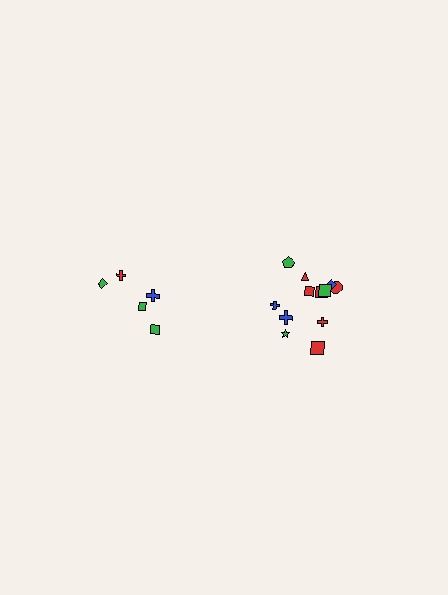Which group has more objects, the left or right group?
The right group.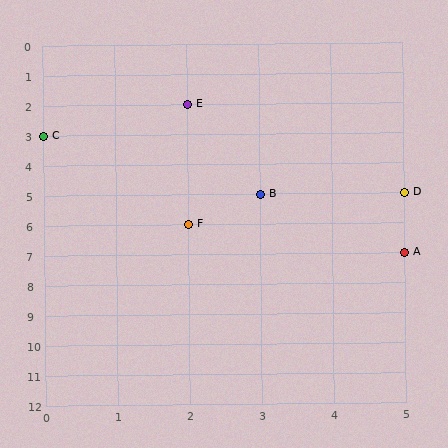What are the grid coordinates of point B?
Point B is at grid coordinates (3, 5).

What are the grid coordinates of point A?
Point A is at grid coordinates (5, 7).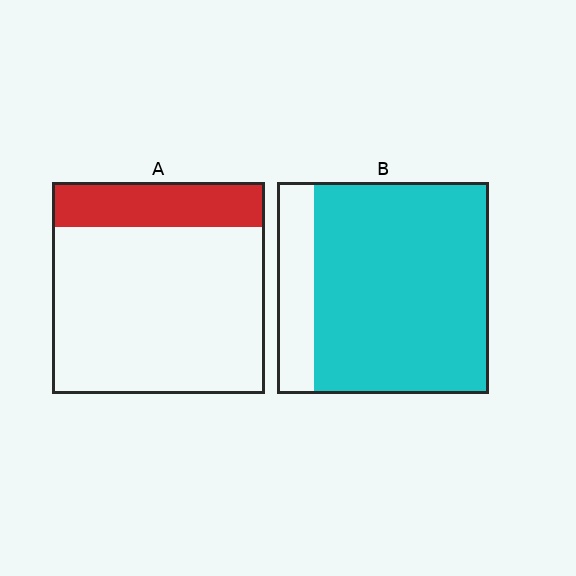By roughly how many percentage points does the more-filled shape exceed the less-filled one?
By roughly 60 percentage points (B over A).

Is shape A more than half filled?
No.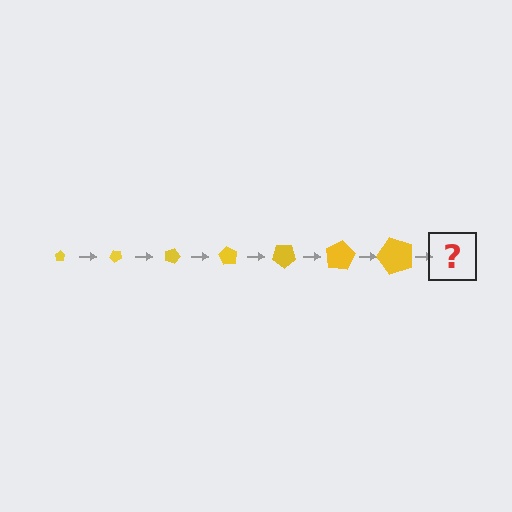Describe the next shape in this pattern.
It should be a pentagon, larger than the previous one and rotated 315 degrees from the start.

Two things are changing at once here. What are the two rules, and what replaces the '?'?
The two rules are that the pentagon grows larger each step and it rotates 45 degrees each step. The '?' should be a pentagon, larger than the previous one and rotated 315 degrees from the start.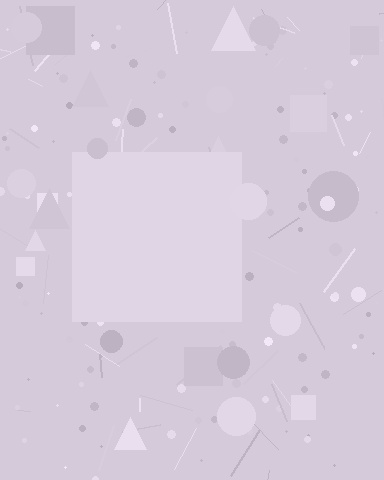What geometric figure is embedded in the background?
A square is embedded in the background.